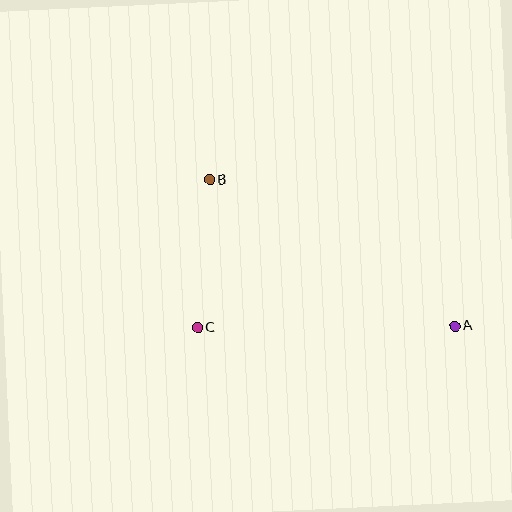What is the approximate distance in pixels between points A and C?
The distance between A and C is approximately 257 pixels.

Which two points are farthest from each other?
Points A and B are farthest from each other.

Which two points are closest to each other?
Points B and C are closest to each other.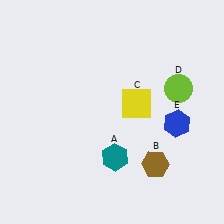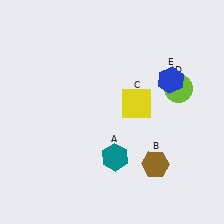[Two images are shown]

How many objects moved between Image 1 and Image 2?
1 object moved between the two images.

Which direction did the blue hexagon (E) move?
The blue hexagon (E) moved up.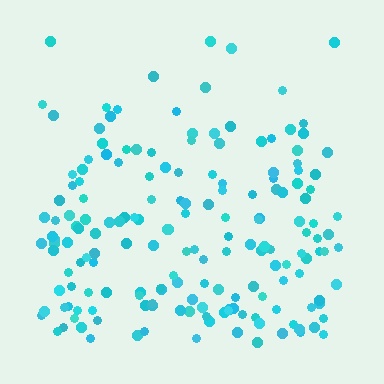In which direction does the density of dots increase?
From top to bottom, with the bottom side densest.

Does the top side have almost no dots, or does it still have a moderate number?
Still a moderate number, just noticeably fewer than the bottom.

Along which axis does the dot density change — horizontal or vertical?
Vertical.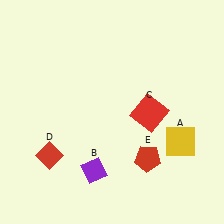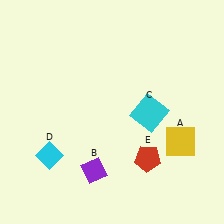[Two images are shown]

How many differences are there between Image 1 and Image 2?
There are 2 differences between the two images.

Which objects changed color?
C changed from red to cyan. D changed from red to cyan.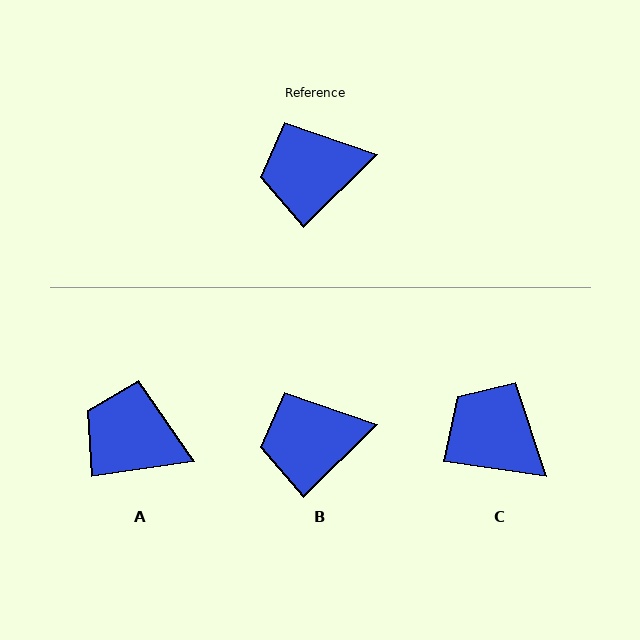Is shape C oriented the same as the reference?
No, it is off by about 53 degrees.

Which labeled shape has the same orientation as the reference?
B.